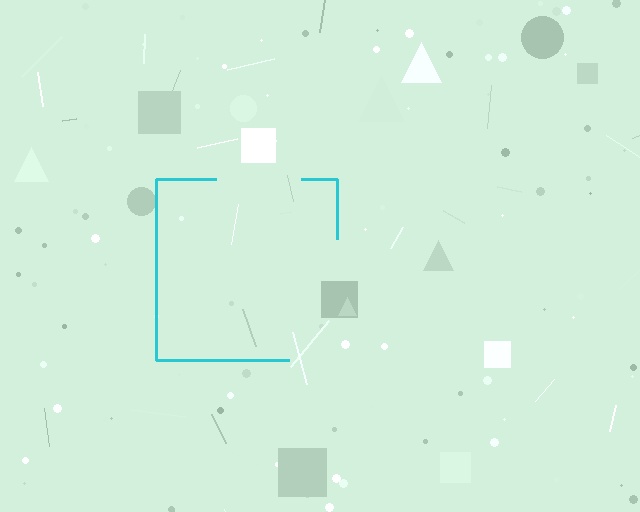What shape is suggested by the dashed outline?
The dashed outline suggests a square.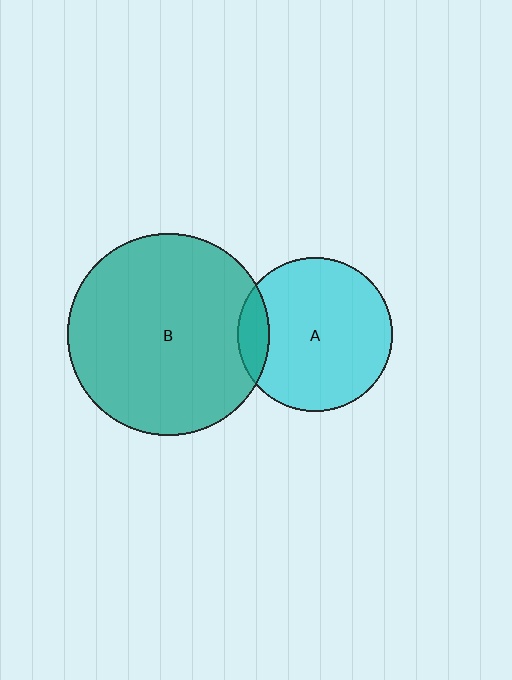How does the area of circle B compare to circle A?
Approximately 1.7 times.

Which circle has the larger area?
Circle B (teal).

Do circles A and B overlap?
Yes.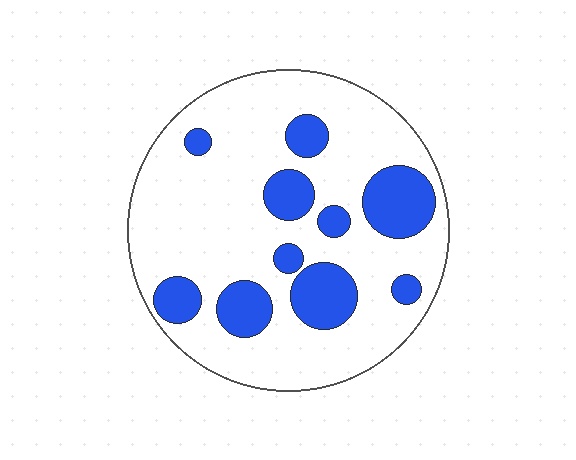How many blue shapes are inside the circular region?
10.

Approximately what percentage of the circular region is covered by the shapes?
Approximately 25%.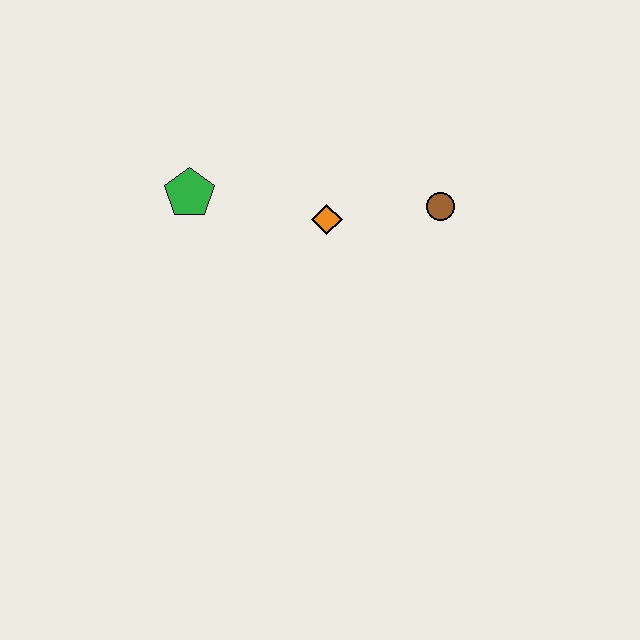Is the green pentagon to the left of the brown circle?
Yes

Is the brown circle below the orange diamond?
No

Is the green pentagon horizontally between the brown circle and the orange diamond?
No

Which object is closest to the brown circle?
The orange diamond is closest to the brown circle.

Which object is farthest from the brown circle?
The green pentagon is farthest from the brown circle.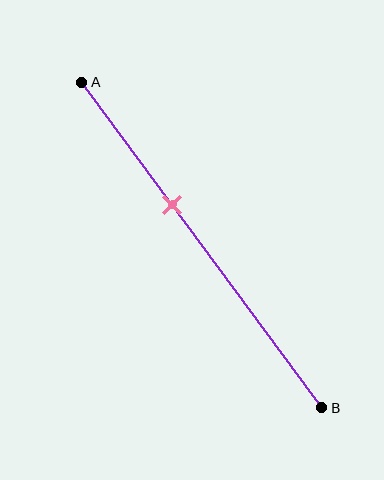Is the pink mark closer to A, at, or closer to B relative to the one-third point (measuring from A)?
The pink mark is closer to point B than the one-third point of segment AB.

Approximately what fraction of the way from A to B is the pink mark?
The pink mark is approximately 40% of the way from A to B.